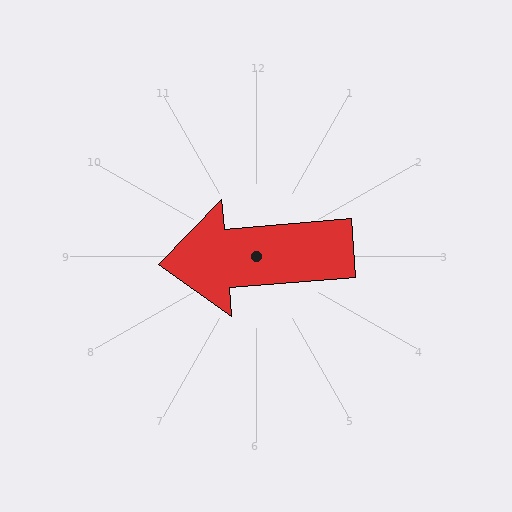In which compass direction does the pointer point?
West.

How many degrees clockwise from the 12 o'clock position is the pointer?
Approximately 265 degrees.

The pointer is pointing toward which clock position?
Roughly 9 o'clock.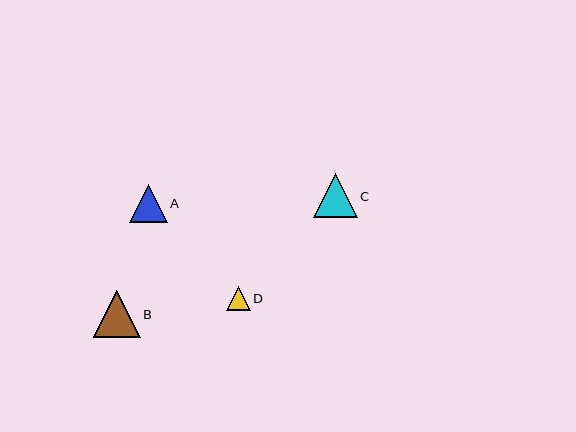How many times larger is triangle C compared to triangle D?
Triangle C is approximately 1.9 times the size of triangle D.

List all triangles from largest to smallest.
From largest to smallest: B, C, A, D.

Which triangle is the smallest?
Triangle D is the smallest with a size of approximately 23 pixels.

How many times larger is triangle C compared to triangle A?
Triangle C is approximately 1.2 times the size of triangle A.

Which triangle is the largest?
Triangle B is the largest with a size of approximately 47 pixels.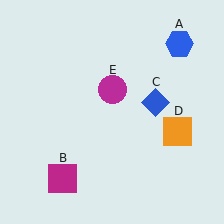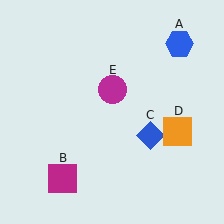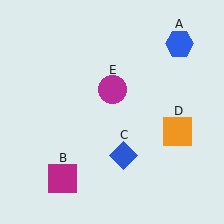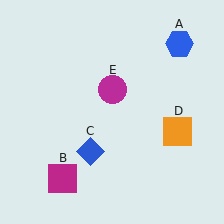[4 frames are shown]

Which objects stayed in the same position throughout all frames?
Blue hexagon (object A) and magenta square (object B) and orange square (object D) and magenta circle (object E) remained stationary.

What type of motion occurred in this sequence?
The blue diamond (object C) rotated clockwise around the center of the scene.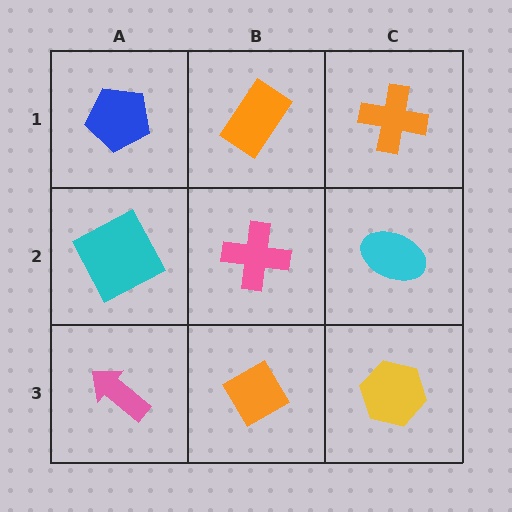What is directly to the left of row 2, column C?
A pink cross.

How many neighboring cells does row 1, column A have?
2.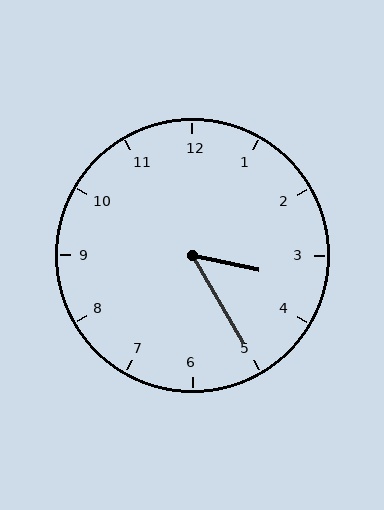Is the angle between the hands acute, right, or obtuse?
It is acute.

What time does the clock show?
3:25.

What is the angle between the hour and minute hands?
Approximately 48 degrees.